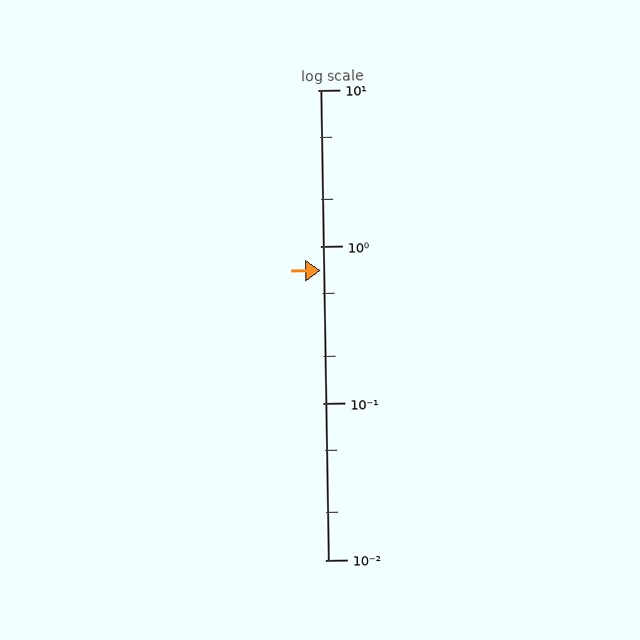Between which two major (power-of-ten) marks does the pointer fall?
The pointer is between 0.1 and 1.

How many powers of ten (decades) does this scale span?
The scale spans 3 decades, from 0.01 to 10.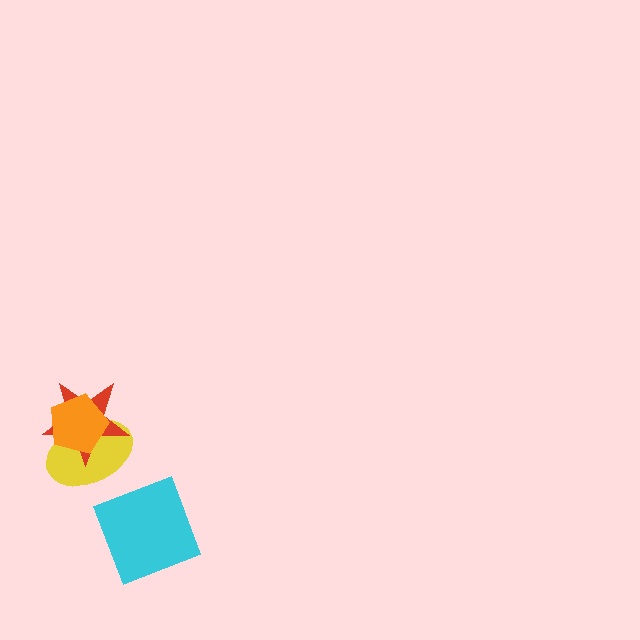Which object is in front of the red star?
The orange pentagon is in front of the red star.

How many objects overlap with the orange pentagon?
2 objects overlap with the orange pentagon.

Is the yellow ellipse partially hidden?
Yes, it is partially covered by another shape.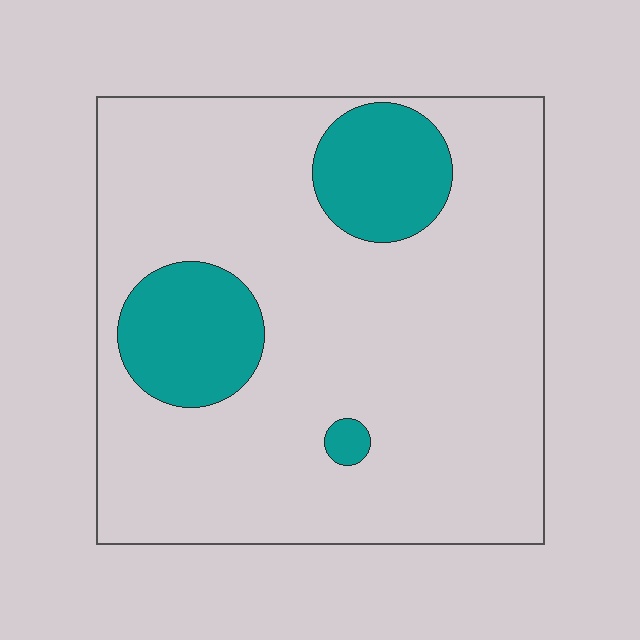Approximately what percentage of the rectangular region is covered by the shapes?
Approximately 15%.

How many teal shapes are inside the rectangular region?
3.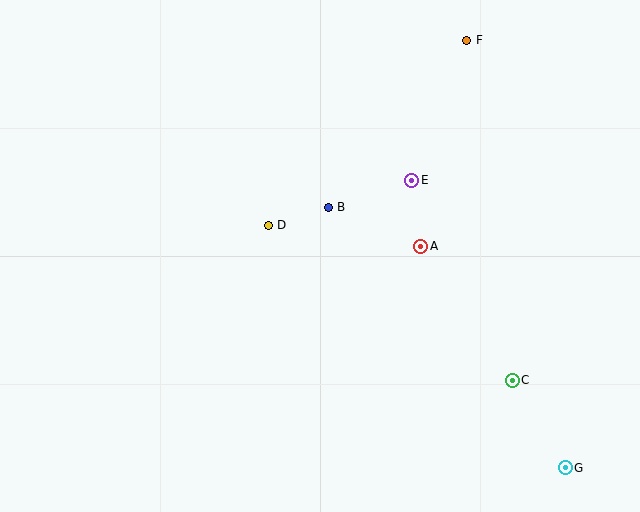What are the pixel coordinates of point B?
Point B is at (328, 207).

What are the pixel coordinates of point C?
Point C is at (512, 380).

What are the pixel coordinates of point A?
Point A is at (421, 246).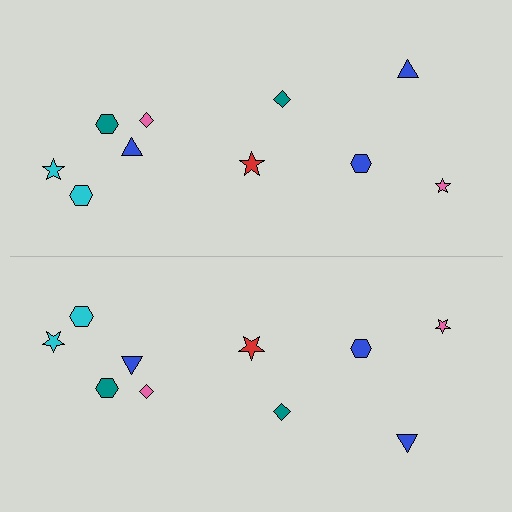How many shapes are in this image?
There are 20 shapes in this image.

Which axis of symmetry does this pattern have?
The pattern has a horizontal axis of symmetry running through the center of the image.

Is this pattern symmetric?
Yes, this pattern has bilateral (reflection) symmetry.